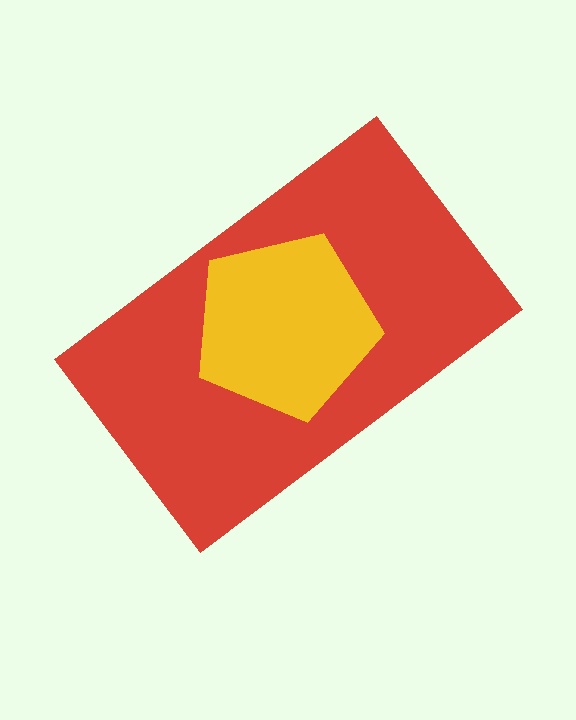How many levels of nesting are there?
2.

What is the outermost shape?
The red rectangle.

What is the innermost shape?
The yellow pentagon.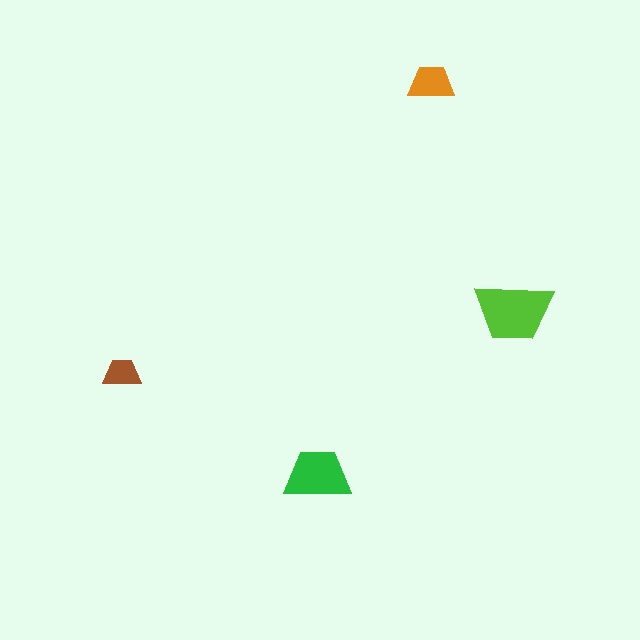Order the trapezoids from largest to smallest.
the lime one, the green one, the orange one, the brown one.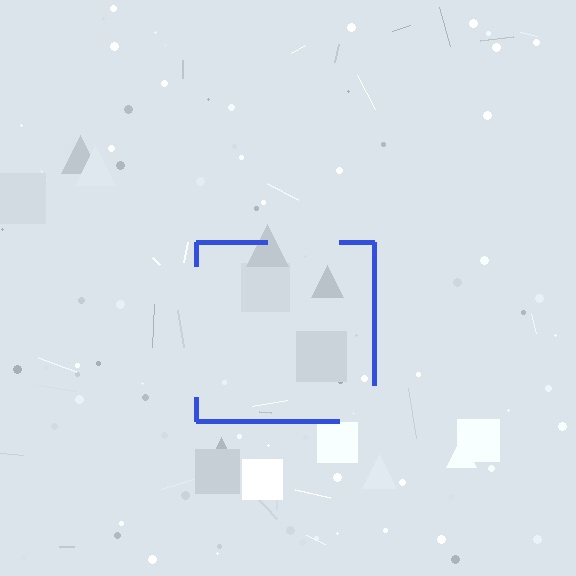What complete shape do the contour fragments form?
The contour fragments form a square.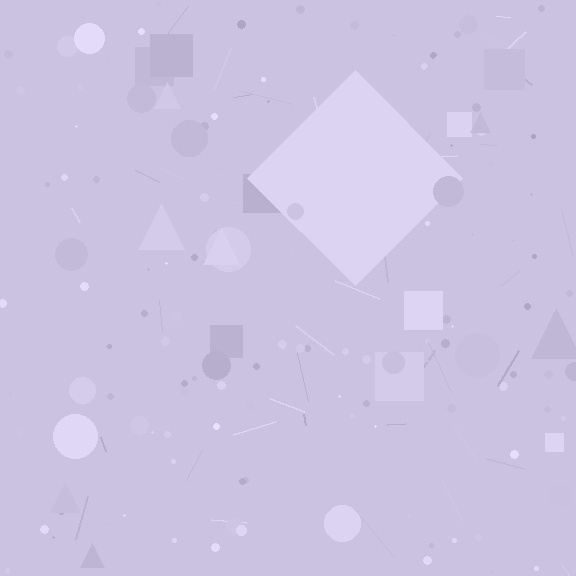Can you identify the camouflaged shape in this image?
The camouflaged shape is a diamond.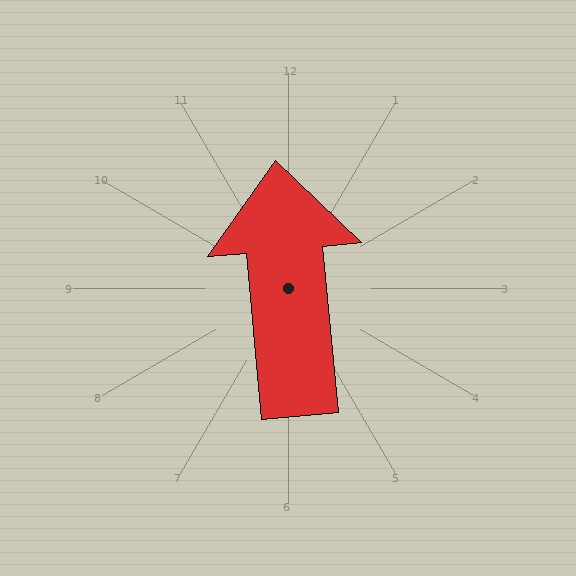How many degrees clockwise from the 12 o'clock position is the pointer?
Approximately 355 degrees.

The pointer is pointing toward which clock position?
Roughly 12 o'clock.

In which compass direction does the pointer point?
North.